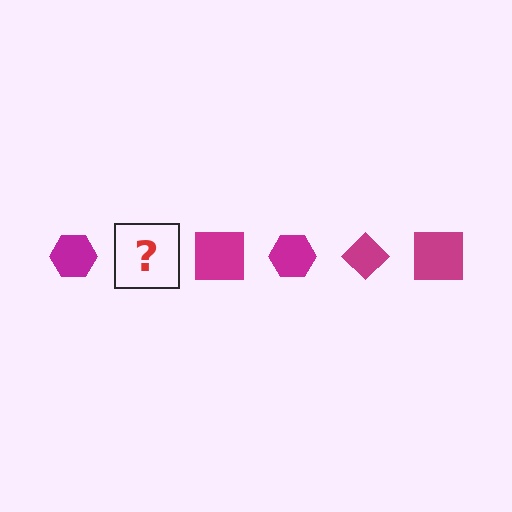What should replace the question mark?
The question mark should be replaced with a magenta diamond.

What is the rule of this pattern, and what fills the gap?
The rule is that the pattern cycles through hexagon, diamond, square shapes in magenta. The gap should be filled with a magenta diamond.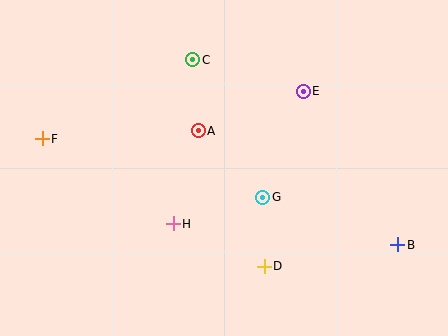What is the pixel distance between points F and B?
The distance between F and B is 371 pixels.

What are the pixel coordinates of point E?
Point E is at (303, 91).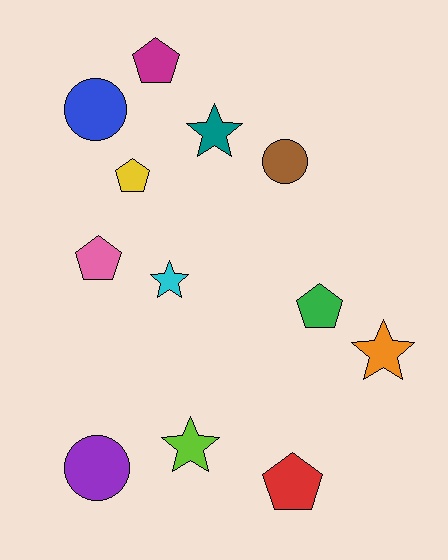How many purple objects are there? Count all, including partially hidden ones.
There is 1 purple object.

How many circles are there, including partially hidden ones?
There are 3 circles.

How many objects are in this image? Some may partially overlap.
There are 12 objects.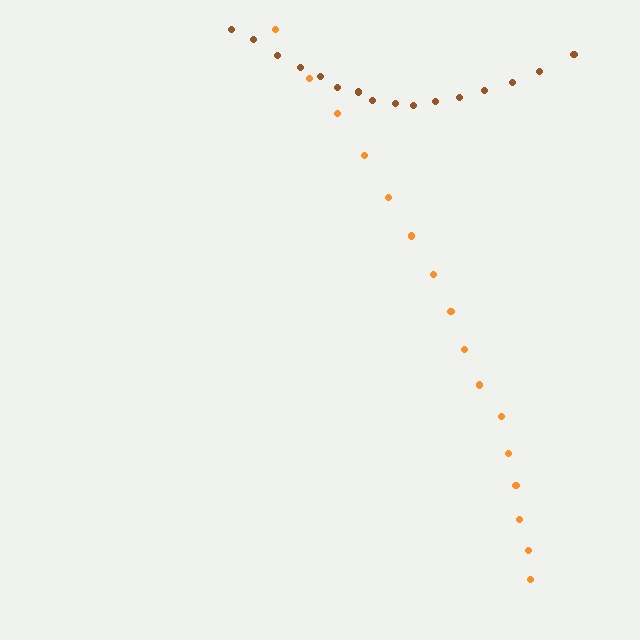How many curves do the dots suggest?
There are 2 distinct paths.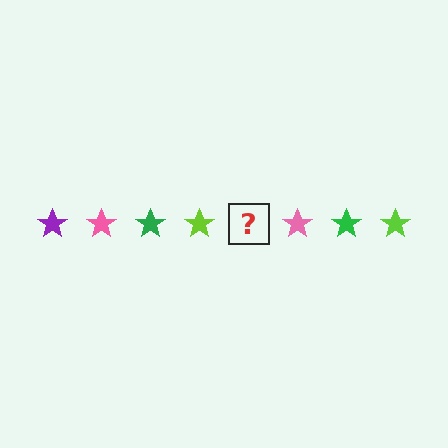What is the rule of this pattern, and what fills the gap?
The rule is that the pattern cycles through purple, pink, green, lime stars. The gap should be filled with a purple star.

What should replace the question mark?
The question mark should be replaced with a purple star.